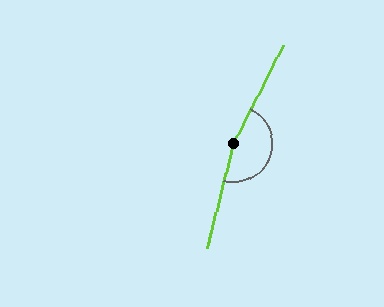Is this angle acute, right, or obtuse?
It is obtuse.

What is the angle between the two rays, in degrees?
Approximately 167 degrees.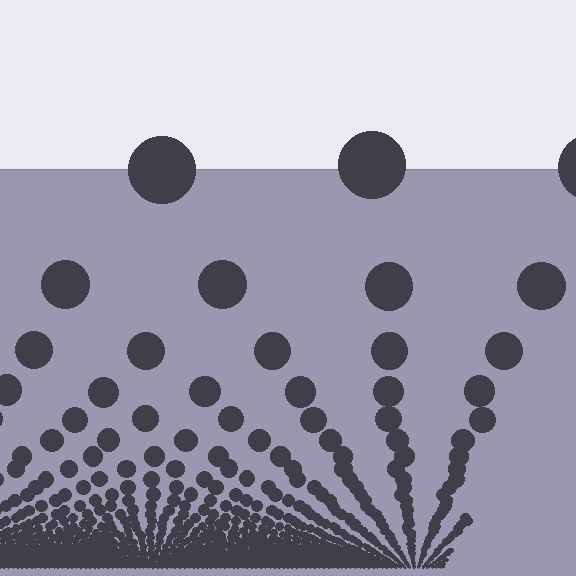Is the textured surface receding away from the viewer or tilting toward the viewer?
The surface appears to tilt toward the viewer. Texture elements get larger and sparser toward the top.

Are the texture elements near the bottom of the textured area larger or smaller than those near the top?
Smaller. The gradient is inverted — elements near the bottom are smaller and denser.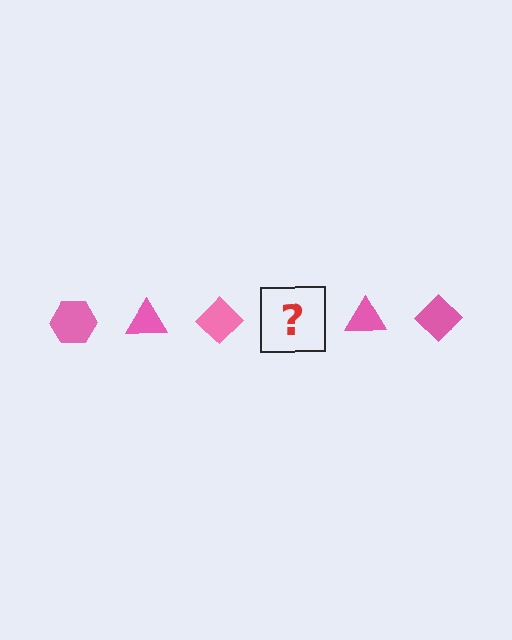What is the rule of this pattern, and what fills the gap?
The rule is that the pattern cycles through hexagon, triangle, diamond shapes in pink. The gap should be filled with a pink hexagon.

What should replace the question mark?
The question mark should be replaced with a pink hexagon.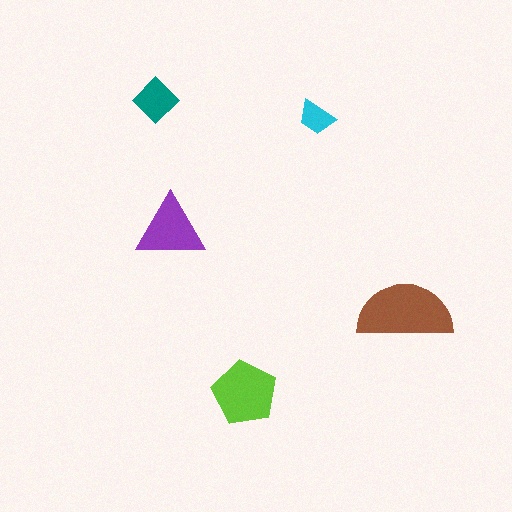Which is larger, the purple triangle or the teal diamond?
The purple triangle.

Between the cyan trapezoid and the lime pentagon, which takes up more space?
The lime pentagon.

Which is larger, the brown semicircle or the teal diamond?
The brown semicircle.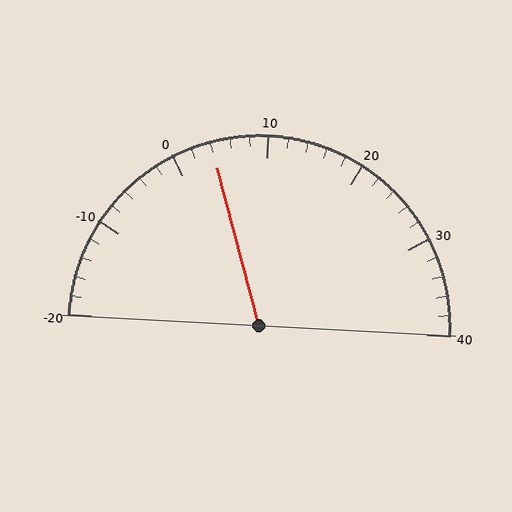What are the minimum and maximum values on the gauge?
The gauge ranges from -20 to 40.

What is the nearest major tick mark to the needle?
The nearest major tick mark is 0.